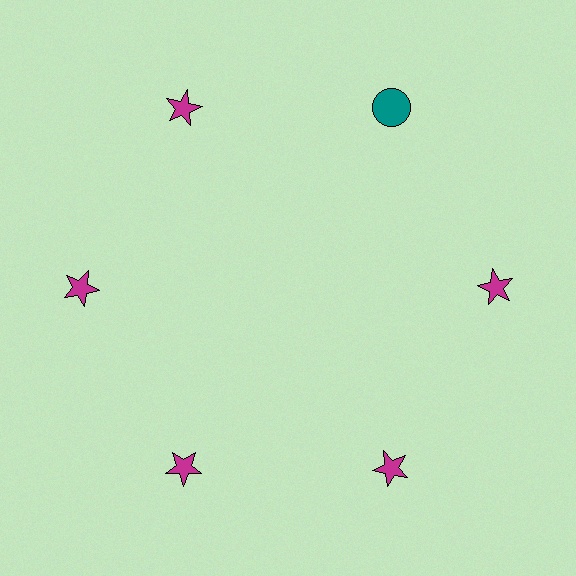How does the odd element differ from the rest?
It differs in both color (teal instead of magenta) and shape (circle instead of star).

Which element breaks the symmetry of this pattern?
The teal circle at roughly the 1 o'clock position breaks the symmetry. All other shapes are magenta stars.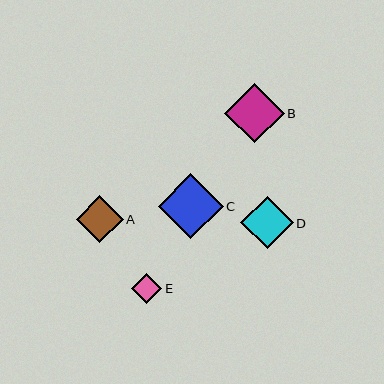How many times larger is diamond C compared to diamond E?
Diamond C is approximately 2.2 times the size of diamond E.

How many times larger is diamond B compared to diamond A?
Diamond B is approximately 1.3 times the size of diamond A.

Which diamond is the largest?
Diamond C is the largest with a size of approximately 64 pixels.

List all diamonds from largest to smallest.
From largest to smallest: C, B, D, A, E.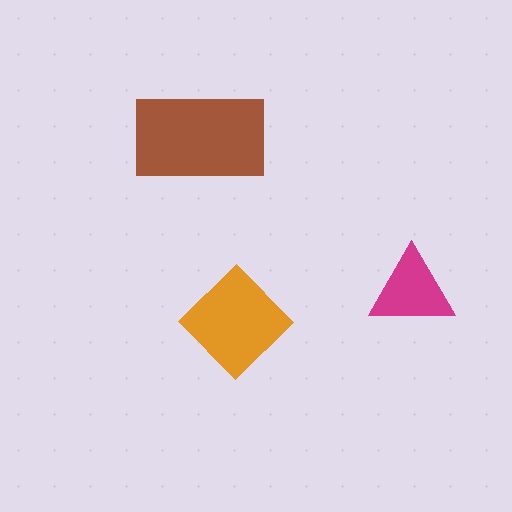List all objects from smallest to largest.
The magenta triangle, the orange diamond, the brown rectangle.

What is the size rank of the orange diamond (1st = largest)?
2nd.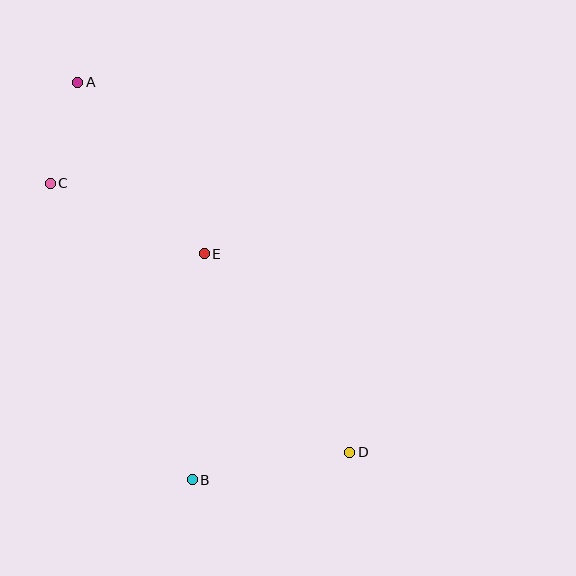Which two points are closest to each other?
Points A and C are closest to each other.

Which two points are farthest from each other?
Points A and D are farthest from each other.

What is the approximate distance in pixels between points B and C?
The distance between B and C is approximately 329 pixels.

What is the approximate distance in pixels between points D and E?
The distance between D and E is approximately 246 pixels.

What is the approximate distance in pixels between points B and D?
The distance between B and D is approximately 160 pixels.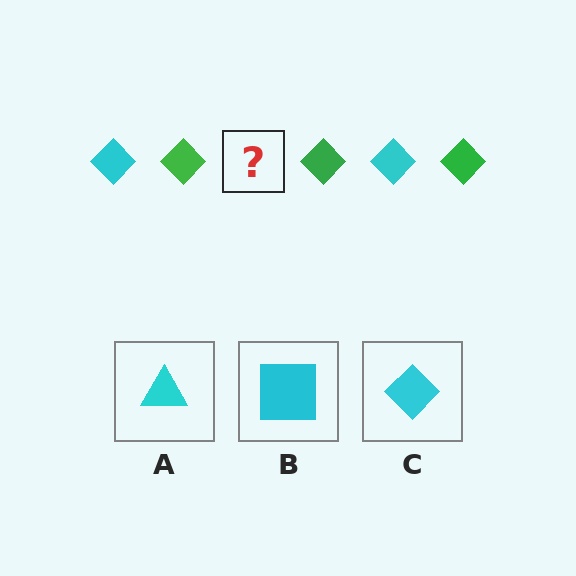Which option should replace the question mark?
Option C.